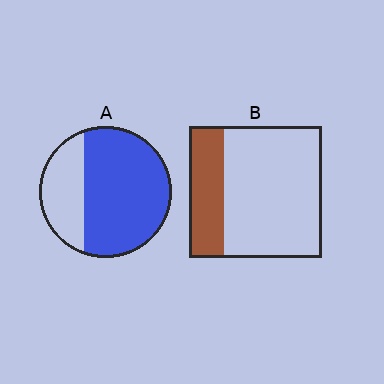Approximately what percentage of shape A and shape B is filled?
A is approximately 70% and B is approximately 25%.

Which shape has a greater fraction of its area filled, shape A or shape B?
Shape A.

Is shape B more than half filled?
No.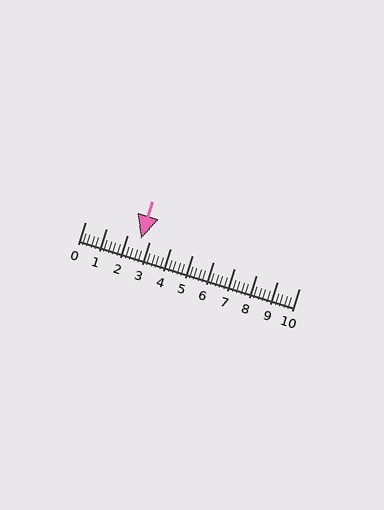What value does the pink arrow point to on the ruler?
The pink arrow points to approximately 2.6.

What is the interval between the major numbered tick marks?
The major tick marks are spaced 1 units apart.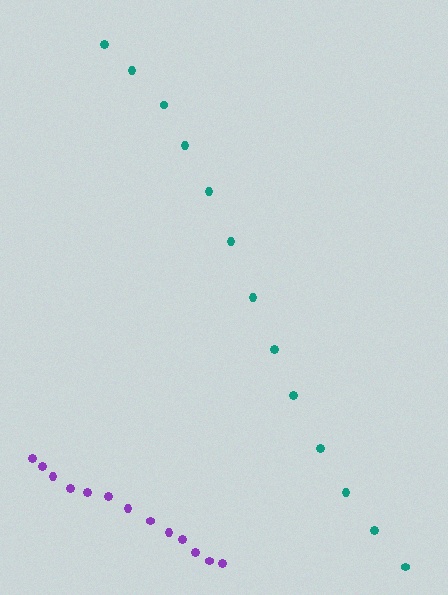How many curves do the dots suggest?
There are 2 distinct paths.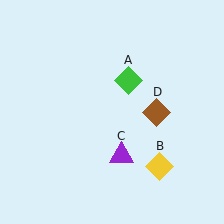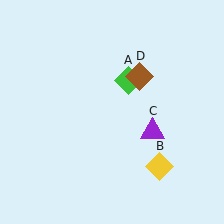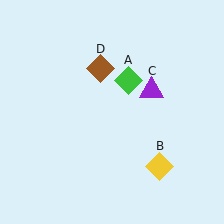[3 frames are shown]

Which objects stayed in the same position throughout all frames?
Green diamond (object A) and yellow diamond (object B) remained stationary.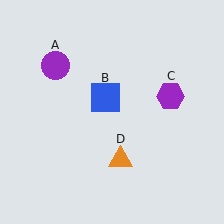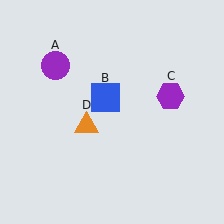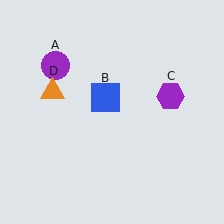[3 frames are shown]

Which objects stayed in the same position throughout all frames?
Purple circle (object A) and blue square (object B) and purple hexagon (object C) remained stationary.